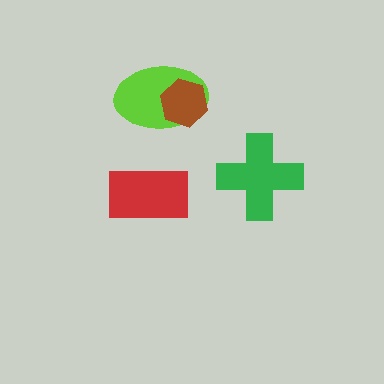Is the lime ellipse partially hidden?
Yes, it is partially covered by another shape.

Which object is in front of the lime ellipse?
The brown hexagon is in front of the lime ellipse.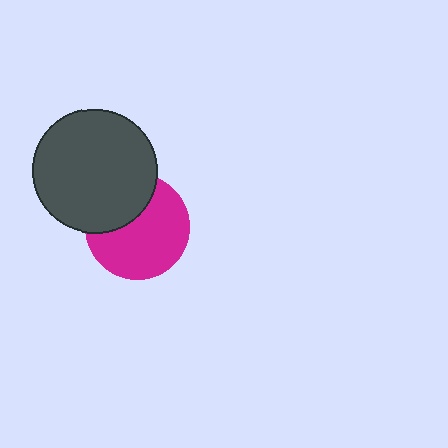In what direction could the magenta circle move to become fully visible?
The magenta circle could move toward the lower-right. That would shift it out from behind the dark gray circle entirely.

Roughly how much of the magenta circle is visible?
Most of it is visible (roughly 67%).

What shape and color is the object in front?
The object in front is a dark gray circle.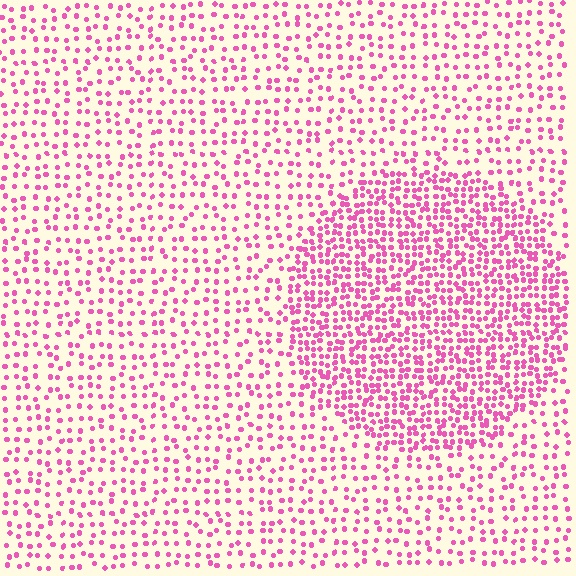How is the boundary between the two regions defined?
The boundary is defined by a change in element density (approximately 2.1x ratio). All elements are the same color, size, and shape.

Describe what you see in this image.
The image contains small pink elements arranged at two different densities. A circle-shaped region is visible where the elements are more densely packed than the surrounding area.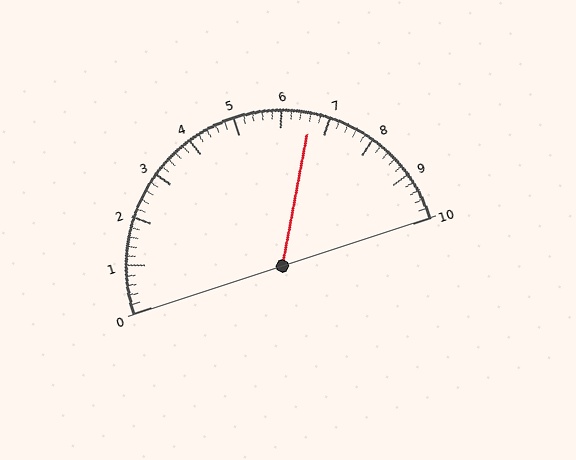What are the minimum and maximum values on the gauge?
The gauge ranges from 0 to 10.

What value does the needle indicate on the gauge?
The needle indicates approximately 6.6.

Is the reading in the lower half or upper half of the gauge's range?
The reading is in the upper half of the range (0 to 10).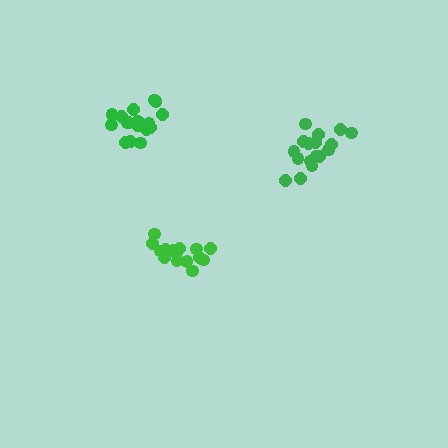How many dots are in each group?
Group 1: 17 dots, Group 2: 19 dots, Group 3: 17 dots (53 total).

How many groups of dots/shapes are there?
There are 3 groups.